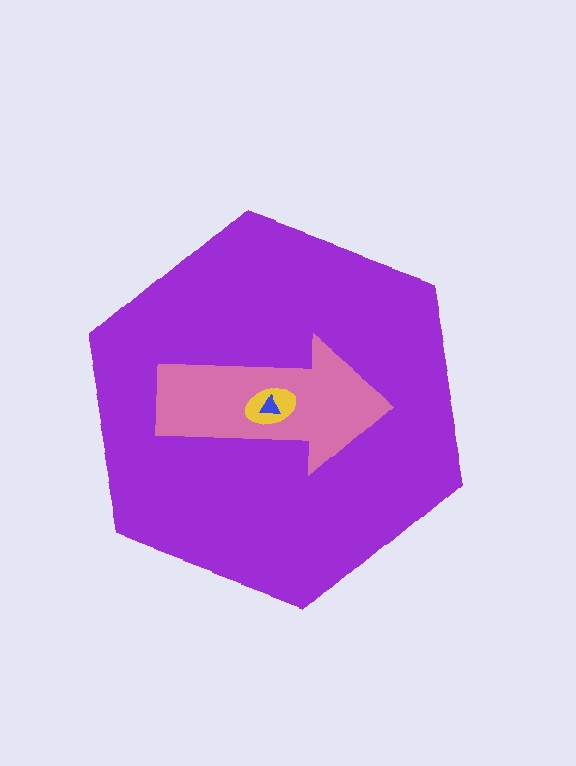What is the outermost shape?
The purple hexagon.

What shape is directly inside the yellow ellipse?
The blue triangle.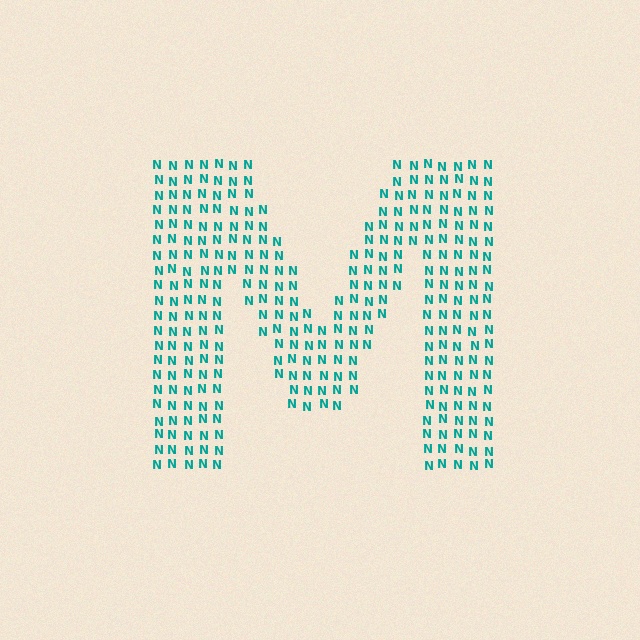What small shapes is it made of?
It is made of small letter N's.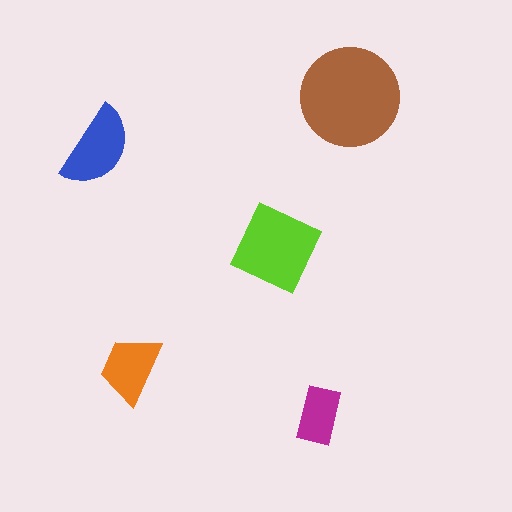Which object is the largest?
The brown circle.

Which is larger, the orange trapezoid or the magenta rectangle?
The orange trapezoid.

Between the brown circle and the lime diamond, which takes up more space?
The brown circle.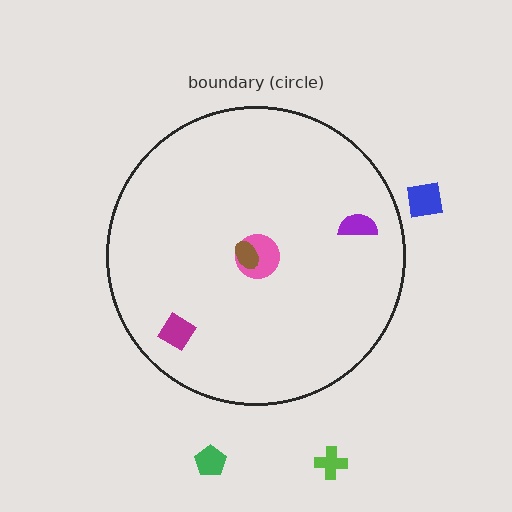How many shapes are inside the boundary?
4 inside, 3 outside.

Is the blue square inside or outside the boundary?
Outside.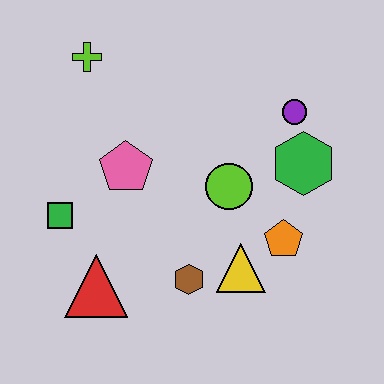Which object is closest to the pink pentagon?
The green square is closest to the pink pentagon.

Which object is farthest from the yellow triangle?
The lime cross is farthest from the yellow triangle.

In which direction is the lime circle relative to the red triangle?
The lime circle is to the right of the red triangle.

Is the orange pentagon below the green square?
Yes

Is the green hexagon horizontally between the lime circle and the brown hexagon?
No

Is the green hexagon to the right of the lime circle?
Yes